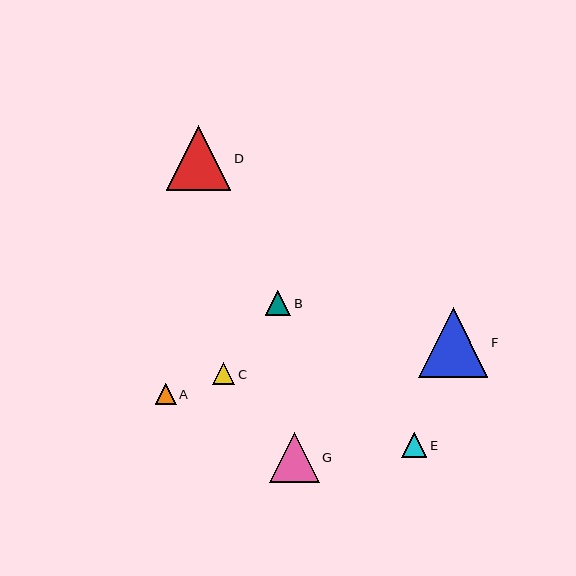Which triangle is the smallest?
Triangle A is the smallest with a size of approximately 21 pixels.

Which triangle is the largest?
Triangle F is the largest with a size of approximately 69 pixels.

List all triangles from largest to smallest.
From largest to smallest: F, D, G, B, E, C, A.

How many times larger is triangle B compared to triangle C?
Triangle B is approximately 1.1 times the size of triangle C.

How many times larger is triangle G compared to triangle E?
Triangle G is approximately 2.0 times the size of triangle E.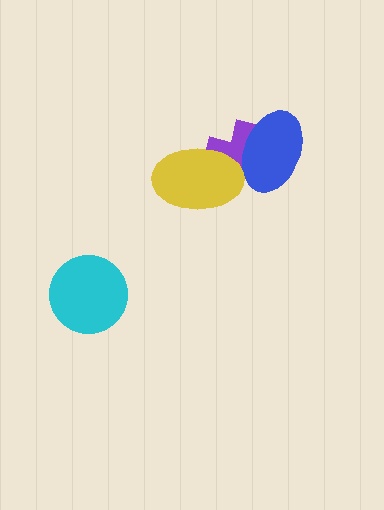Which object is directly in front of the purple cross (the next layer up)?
The blue ellipse is directly in front of the purple cross.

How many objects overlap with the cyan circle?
0 objects overlap with the cyan circle.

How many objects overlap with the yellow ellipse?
2 objects overlap with the yellow ellipse.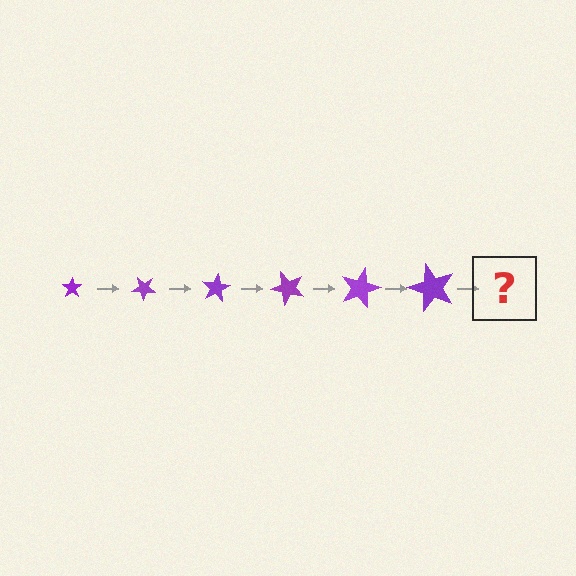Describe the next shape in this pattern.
It should be a star, larger than the previous one and rotated 240 degrees from the start.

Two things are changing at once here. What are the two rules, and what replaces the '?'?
The two rules are that the star grows larger each step and it rotates 40 degrees each step. The '?' should be a star, larger than the previous one and rotated 240 degrees from the start.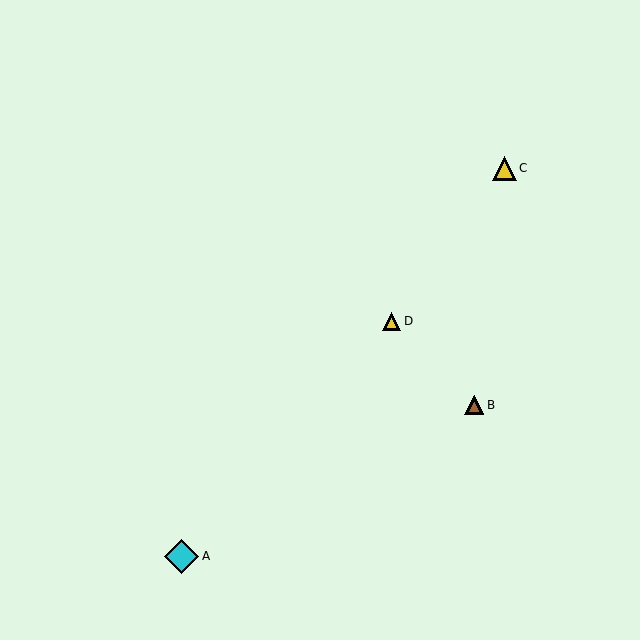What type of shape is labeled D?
Shape D is a yellow triangle.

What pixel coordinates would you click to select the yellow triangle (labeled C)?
Click at (505, 168) to select the yellow triangle C.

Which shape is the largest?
The cyan diamond (labeled A) is the largest.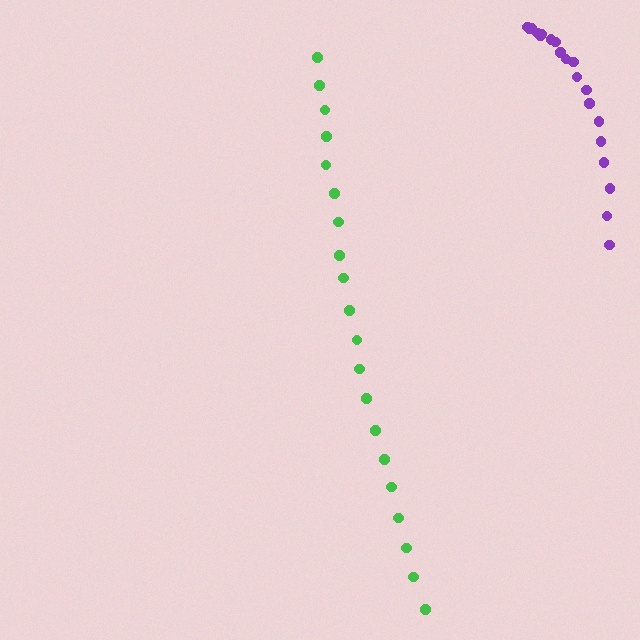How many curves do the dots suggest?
There are 2 distinct paths.